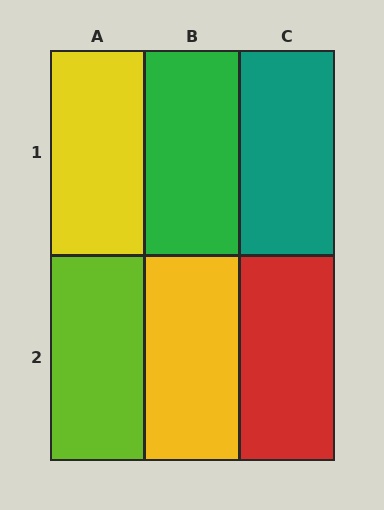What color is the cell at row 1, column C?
Teal.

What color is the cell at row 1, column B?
Green.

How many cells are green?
1 cell is green.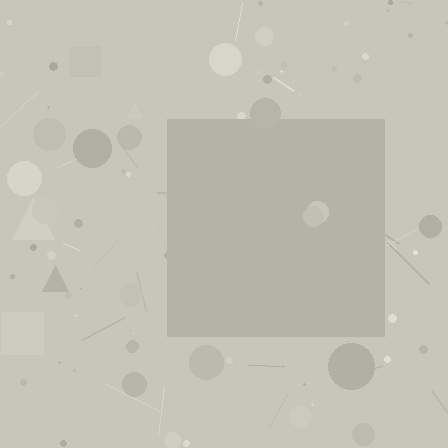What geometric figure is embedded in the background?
A square is embedded in the background.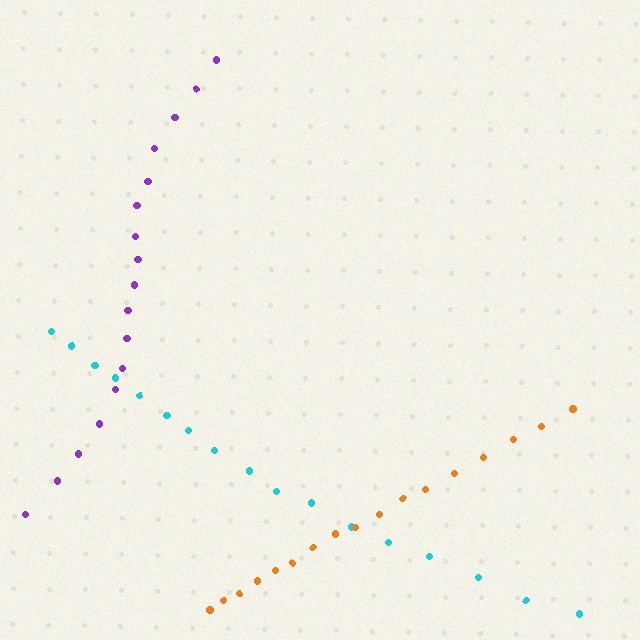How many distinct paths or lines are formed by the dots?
There are 3 distinct paths.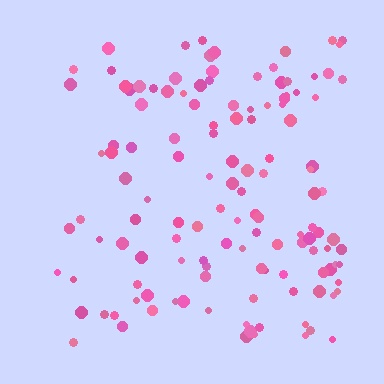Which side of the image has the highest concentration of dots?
The right.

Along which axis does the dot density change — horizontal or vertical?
Horizontal.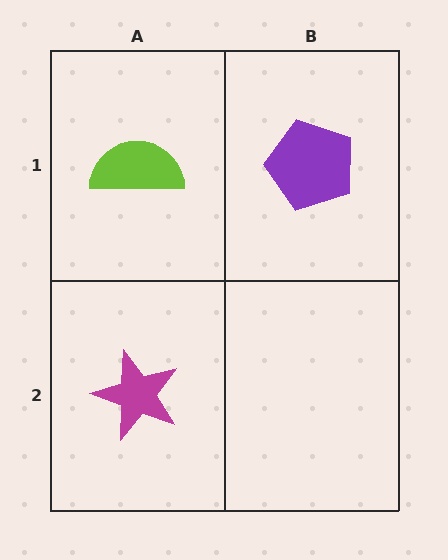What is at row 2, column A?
A magenta star.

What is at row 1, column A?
A lime semicircle.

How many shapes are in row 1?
2 shapes.